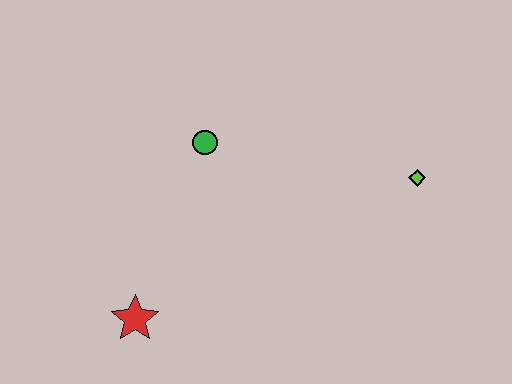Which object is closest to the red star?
The green circle is closest to the red star.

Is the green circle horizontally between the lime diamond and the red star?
Yes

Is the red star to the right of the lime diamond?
No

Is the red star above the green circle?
No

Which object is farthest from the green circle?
The lime diamond is farthest from the green circle.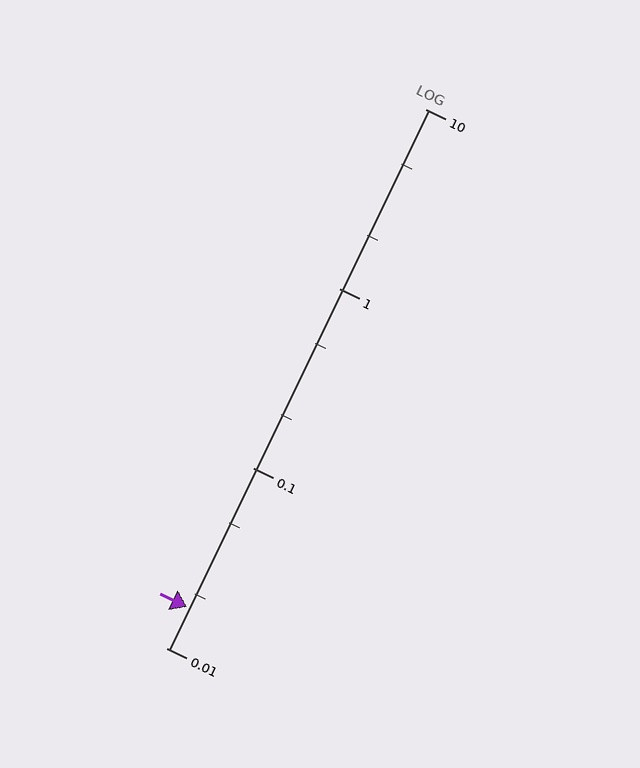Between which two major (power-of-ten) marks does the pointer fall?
The pointer is between 0.01 and 0.1.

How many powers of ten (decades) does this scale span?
The scale spans 3 decades, from 0.01 to 10.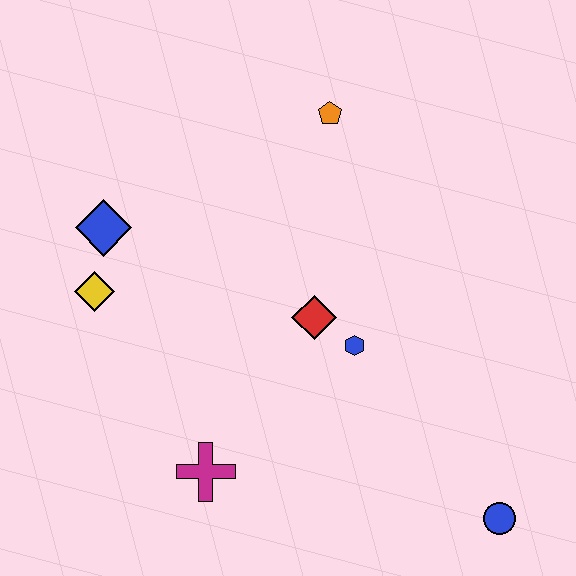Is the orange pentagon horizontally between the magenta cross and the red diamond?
No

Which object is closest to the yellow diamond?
The blue diamond is closest to the yellow diamond.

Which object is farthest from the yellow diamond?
The blue circle is farthest from the yellow diamond.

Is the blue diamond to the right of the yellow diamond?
Yes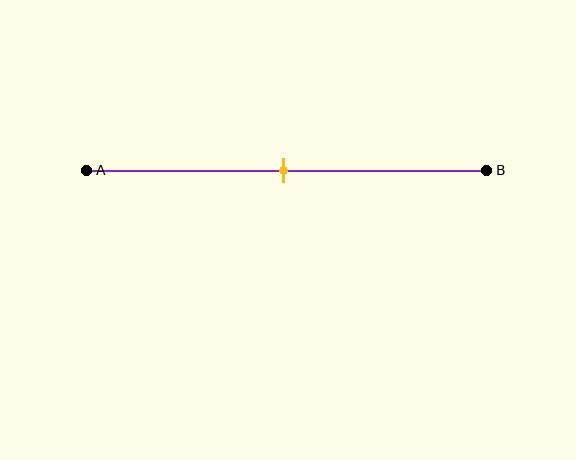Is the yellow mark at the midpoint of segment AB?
Yes, the mark is approximately at the midpoint.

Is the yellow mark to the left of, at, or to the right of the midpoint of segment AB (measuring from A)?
The yellow mark is approximately at the midpoint of segment AB.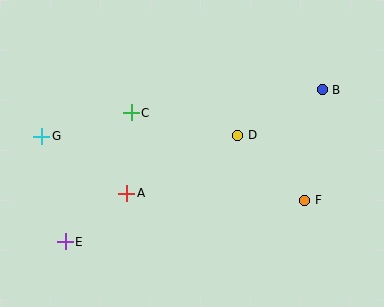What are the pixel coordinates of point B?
Point B is at (322, 90).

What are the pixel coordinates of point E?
Point E is at (65, 242).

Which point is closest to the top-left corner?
Point G is closest to the top-left corner.